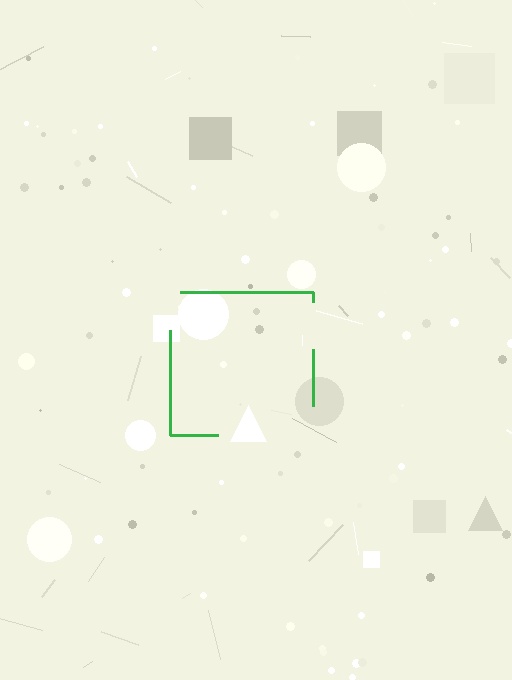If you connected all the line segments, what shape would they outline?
They would outline a square.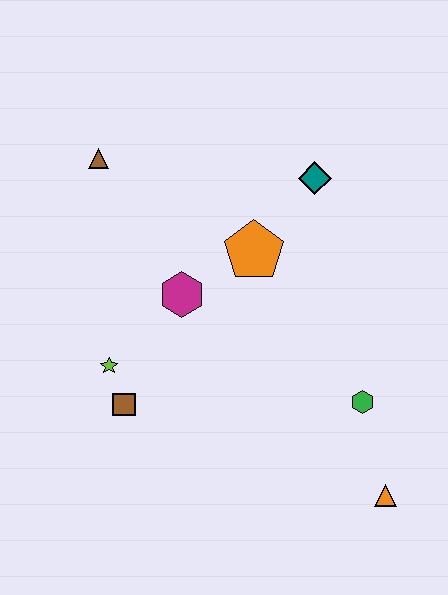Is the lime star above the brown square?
Yes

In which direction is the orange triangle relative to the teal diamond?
The orange triangle is below the teal diamond.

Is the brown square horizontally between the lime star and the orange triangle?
Yes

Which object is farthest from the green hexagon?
The brown triangle is farthest from the green hexagon.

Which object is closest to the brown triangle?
The magenta hexagon is closest to the brown triangle.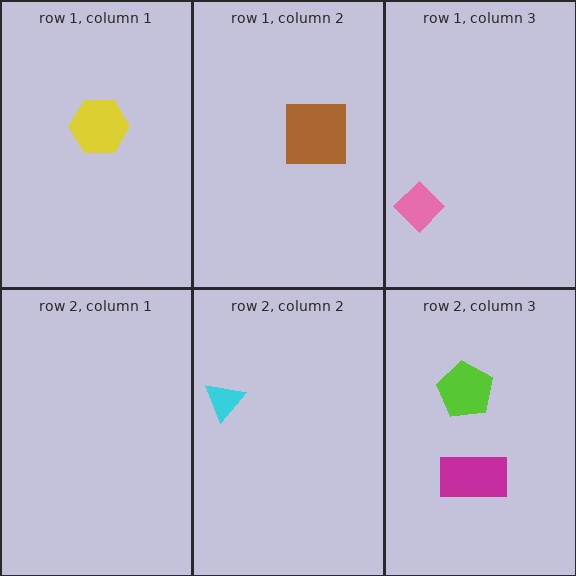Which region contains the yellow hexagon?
The row 1, column 1 region.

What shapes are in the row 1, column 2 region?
The brown square.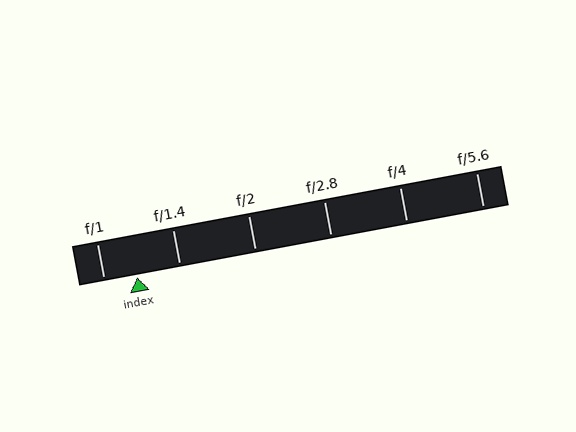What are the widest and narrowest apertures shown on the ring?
The widest aperture shown is f/1 and the narrowest is f/5.6.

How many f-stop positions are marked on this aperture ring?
There are 6 f-stop positions marked.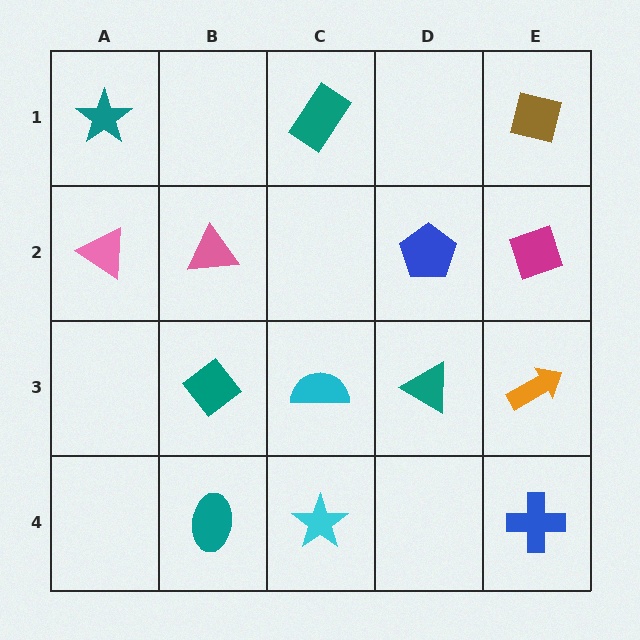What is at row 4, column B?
A teal ellipse.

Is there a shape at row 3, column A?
No, that cell is empty.